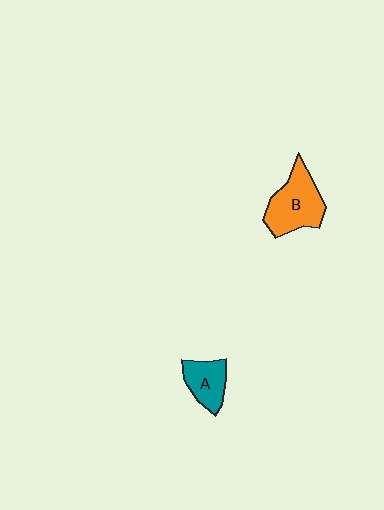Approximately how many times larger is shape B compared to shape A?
Approximately 1.6 times.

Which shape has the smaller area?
Shape A (teal).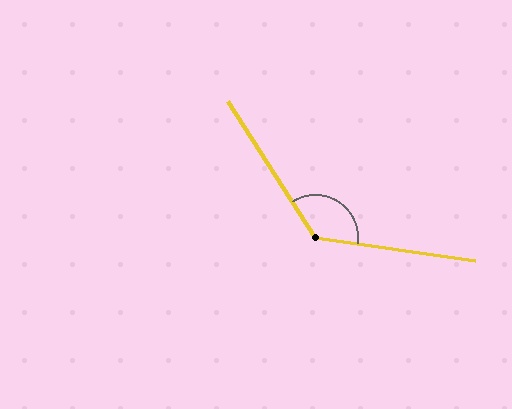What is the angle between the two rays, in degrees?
Approximately 131 degrees.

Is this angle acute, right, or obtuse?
It is obtuse.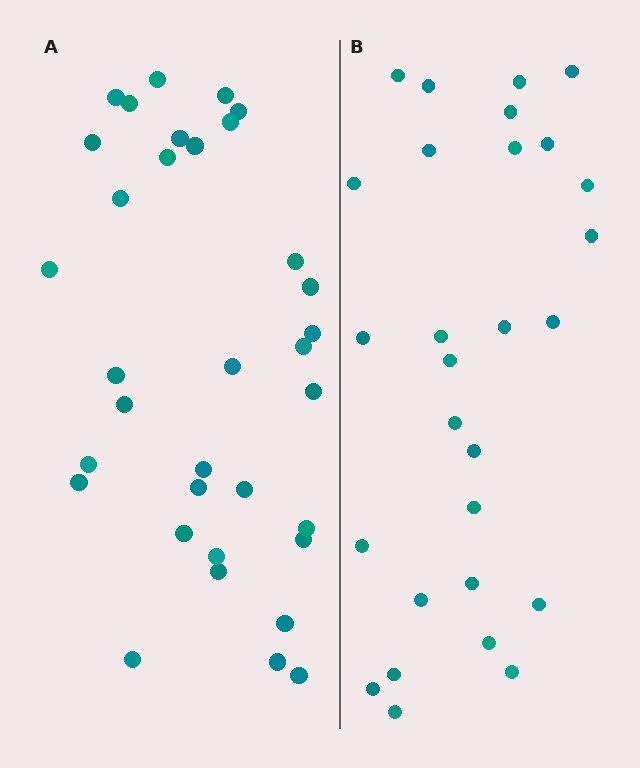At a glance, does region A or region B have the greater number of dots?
Region A (the left region) has more dots.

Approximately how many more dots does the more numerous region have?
Region A has about 6 more dots than region B.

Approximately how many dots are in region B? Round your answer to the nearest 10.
About 30 dots. (The exact count is 28, which rounds to 30.)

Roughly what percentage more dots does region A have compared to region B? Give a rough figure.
About 20% more.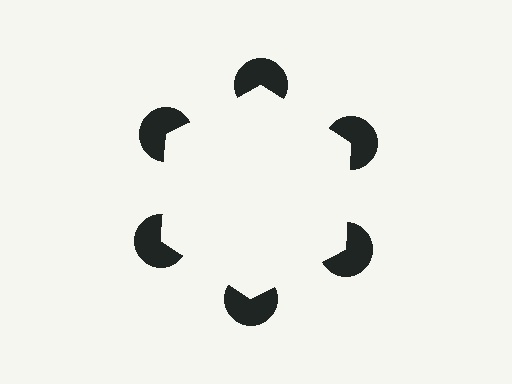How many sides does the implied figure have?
6 sides.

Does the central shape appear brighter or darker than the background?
It typically appears slightly brighter than the background, even though no actual brightness change is drawn.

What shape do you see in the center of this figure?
An illusory hexagon — its edges are inferred from the aligned wedge cuts in the pac-man discs, not physically drawn.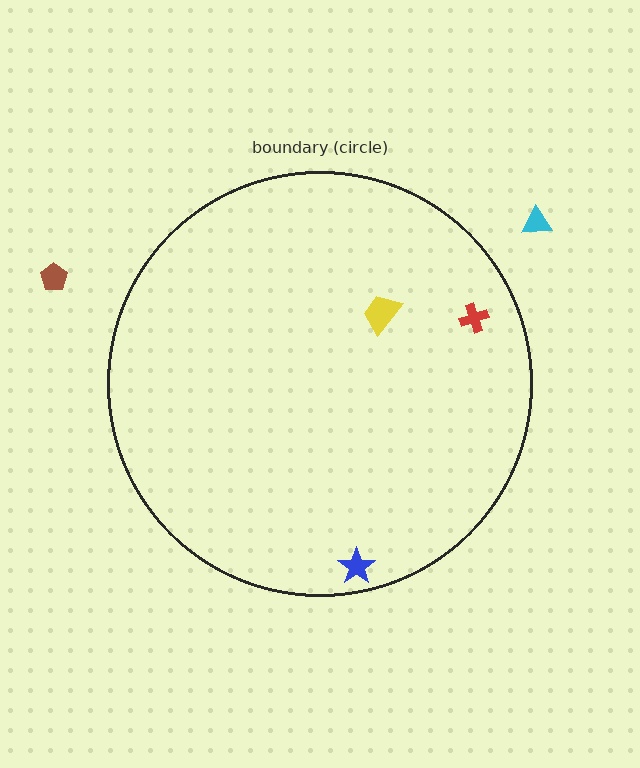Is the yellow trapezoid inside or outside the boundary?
Inside.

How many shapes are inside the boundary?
3 inside, 2 outside.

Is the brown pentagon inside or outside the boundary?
Outside.